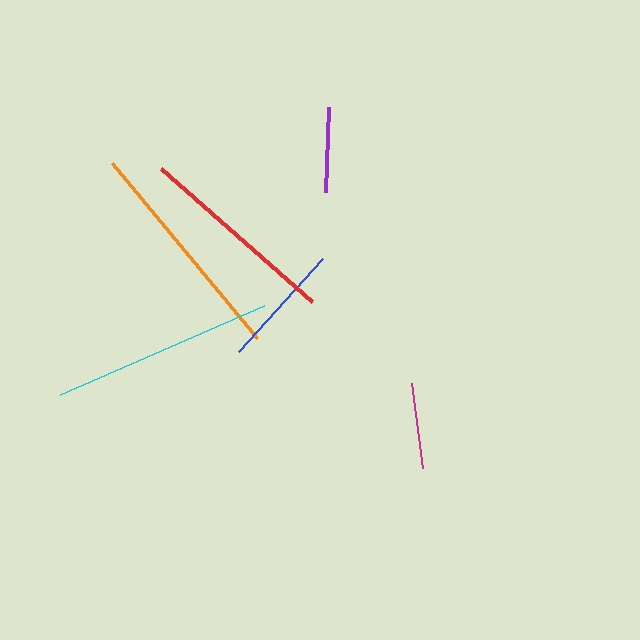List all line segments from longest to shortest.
From longest to shortest: orange, cyan, red, blue, magenta, purple.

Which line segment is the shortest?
The purple line is the shortest at approximately 85 pixels.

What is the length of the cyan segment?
The cyan segment is approximately 223 pixels long.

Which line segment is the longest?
The orange line is the longest at approximately 227 pixels.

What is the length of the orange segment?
The orange segment is approximately 227 pixels long.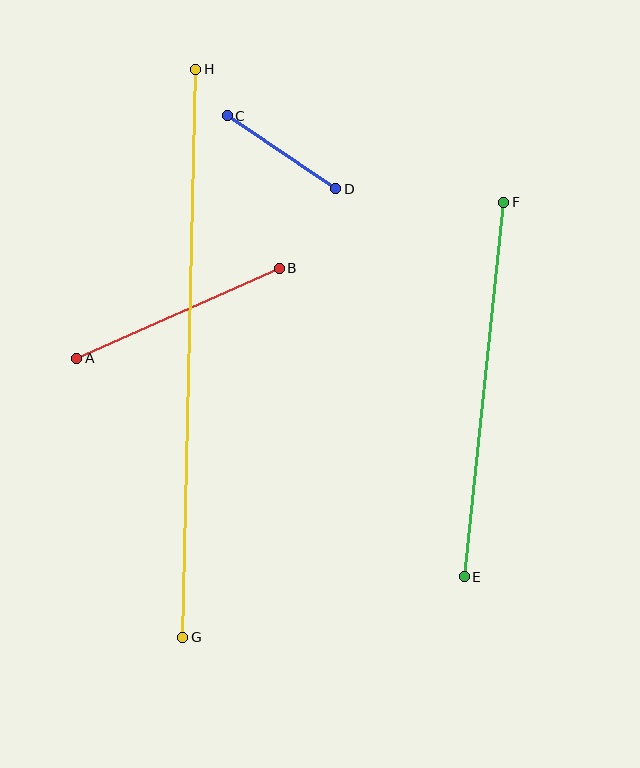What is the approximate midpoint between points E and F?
The midpoint is at approximately (484, 390) pixels.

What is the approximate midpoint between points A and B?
The midpoint is at approximately (178, 313) pixels.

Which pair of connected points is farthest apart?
Points G and H are farthest apart.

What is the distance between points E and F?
The distance is approximately 377 pixels.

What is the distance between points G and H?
The distance is approximately 568 pixels.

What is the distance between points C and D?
The distance is approximately 130 pixels.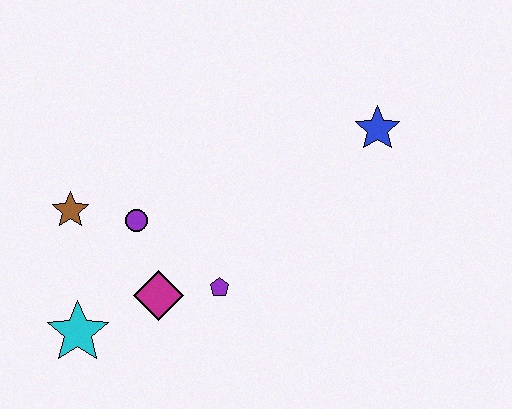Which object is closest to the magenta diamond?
The purple pentagon is closest to the magenta diamond.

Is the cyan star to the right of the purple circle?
No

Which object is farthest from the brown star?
The blue star is farthest from the brown star.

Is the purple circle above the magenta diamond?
Yes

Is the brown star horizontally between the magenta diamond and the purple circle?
No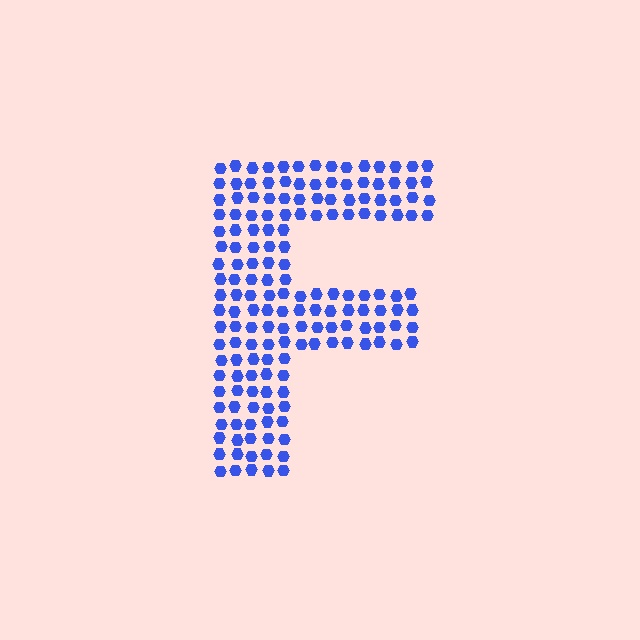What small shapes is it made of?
It is made of small hexagons.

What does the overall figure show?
The overall figure shows the letter F.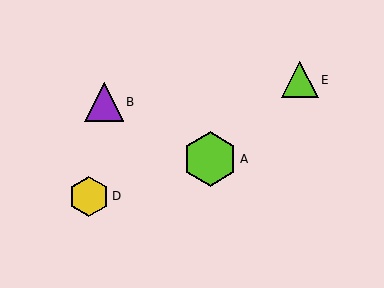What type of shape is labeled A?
Shape A is a lime hexagon.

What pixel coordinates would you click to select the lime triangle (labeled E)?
Click at (300, 80) to select the lime triangle E.